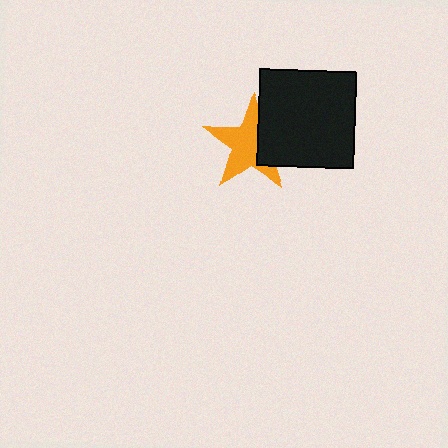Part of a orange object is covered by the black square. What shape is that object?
It is a star.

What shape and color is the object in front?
The object in front is a black square.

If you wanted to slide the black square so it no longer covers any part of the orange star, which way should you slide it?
Slide it right — that is the most direct way to separate the two shapes.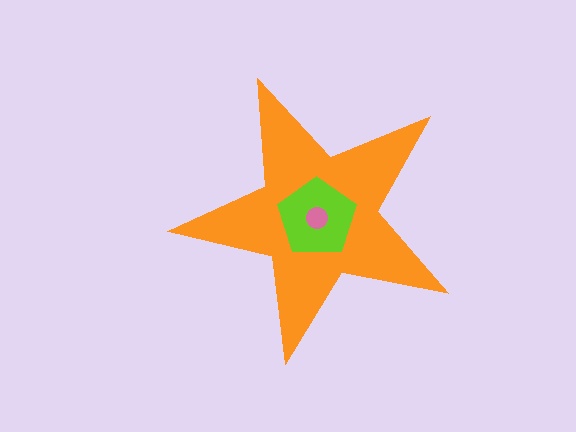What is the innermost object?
The pink circle.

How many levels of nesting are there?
3.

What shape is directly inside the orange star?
The lime pentagon.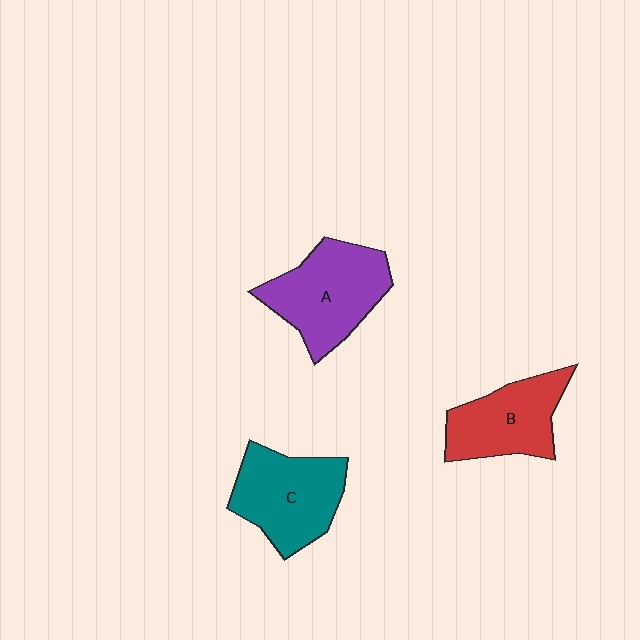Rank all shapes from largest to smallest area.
From largest to smallest: A (purple), C (teal), B (red).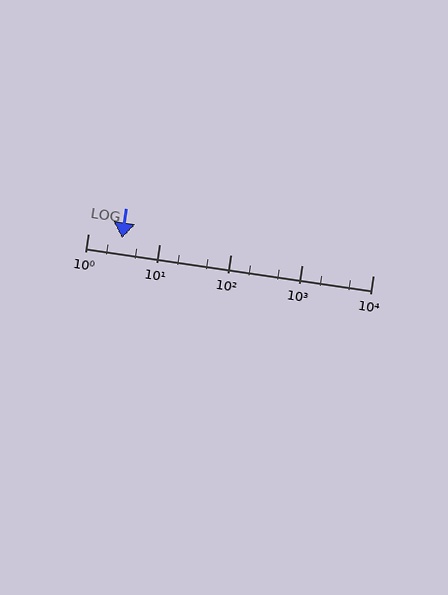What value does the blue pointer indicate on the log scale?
The pointer indicates approximately 3.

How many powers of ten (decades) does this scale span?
The scale spans 4 decades, from 1 to 10000.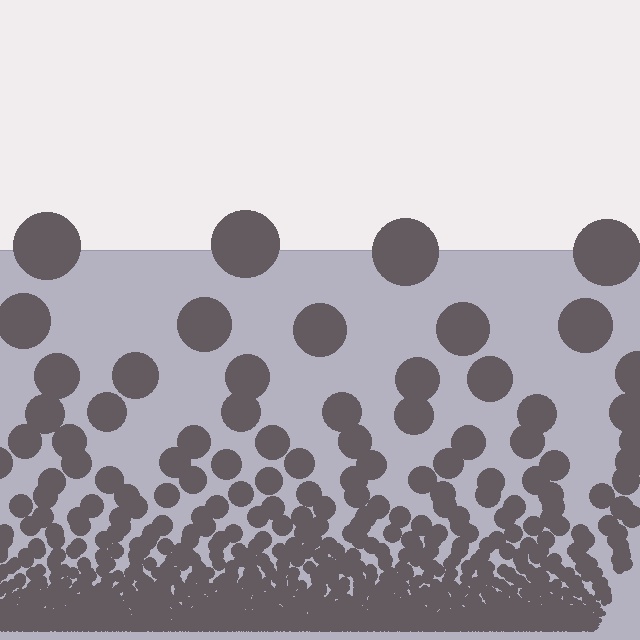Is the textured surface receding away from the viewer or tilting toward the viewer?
The surface appears to tilt toward the viewer. Texture elements get larger and sparser toward the top.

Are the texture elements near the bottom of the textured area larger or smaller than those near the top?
Smaller. The gradient is inverted — elements near the bottom are smaller and denser.